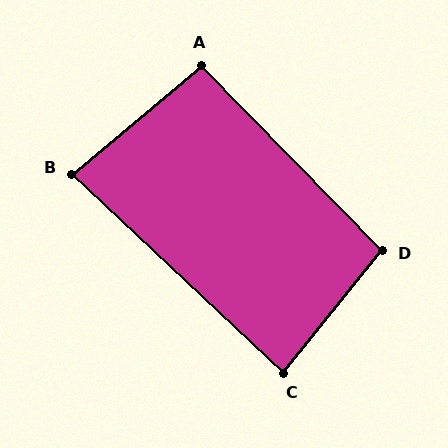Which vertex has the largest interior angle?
D, at approximately 97 degrees.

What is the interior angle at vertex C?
Approximately 86 degrees (approximately right).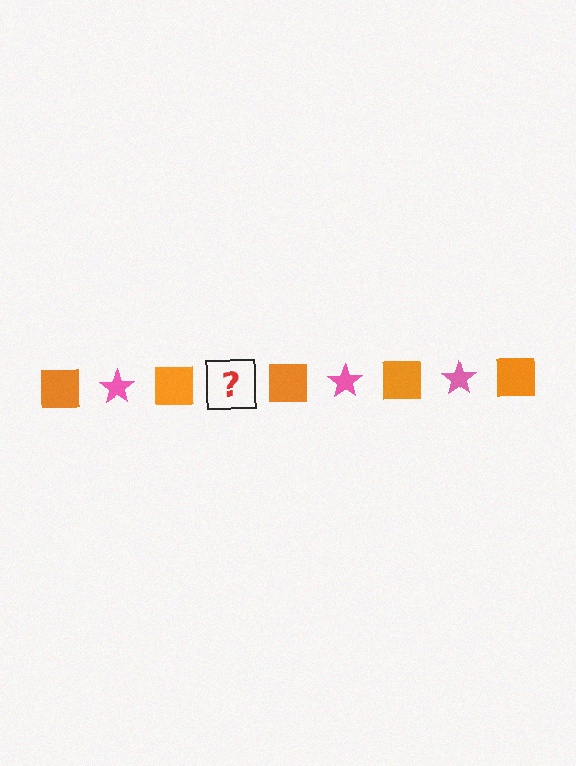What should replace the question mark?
The question mark should be replaced with a pink star.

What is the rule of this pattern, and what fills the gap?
The rule is that the pattern alternates between orange square and pink star. The gap should be filled with a pink star.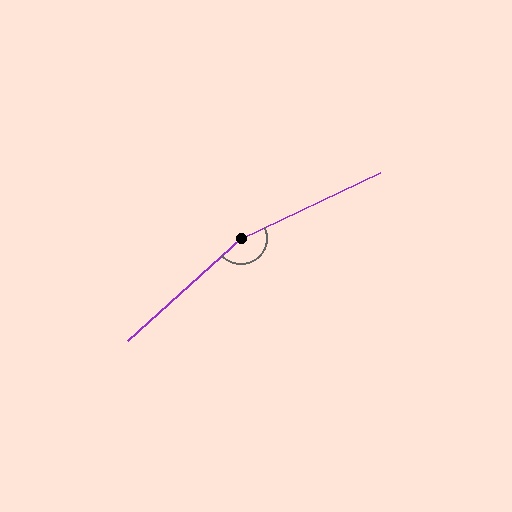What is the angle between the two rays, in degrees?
Approximately 163 degrees.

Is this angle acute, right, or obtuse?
It is obtuse.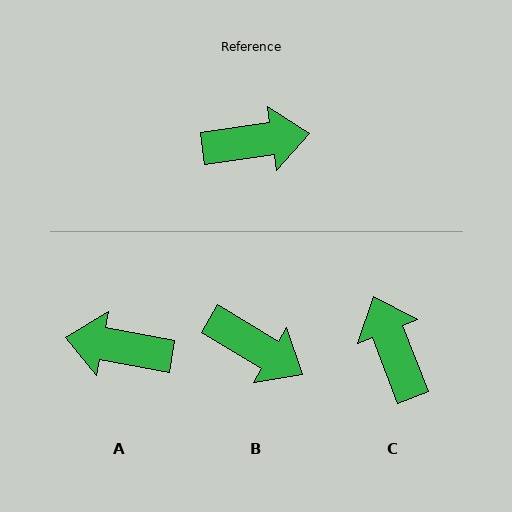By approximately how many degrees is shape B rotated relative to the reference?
Approximately 39 degrees clockwise.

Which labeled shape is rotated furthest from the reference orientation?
A, about 162 degrees away.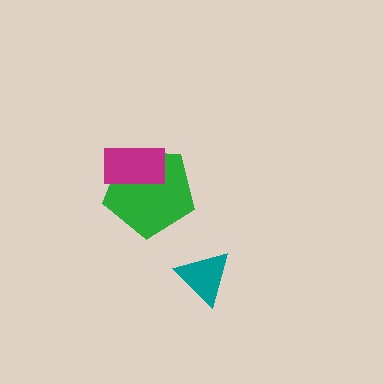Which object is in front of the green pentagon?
The magenta rectangle is in front of the green pentagon.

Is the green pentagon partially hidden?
Yes, it is partially covered by another shape.